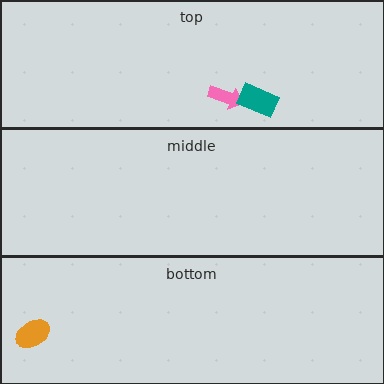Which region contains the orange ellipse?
The bottom region.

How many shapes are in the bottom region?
1.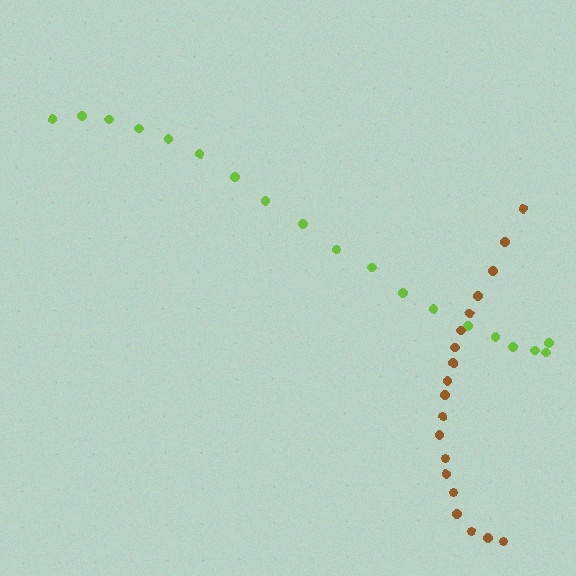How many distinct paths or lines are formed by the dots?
There are 2 distinct paths.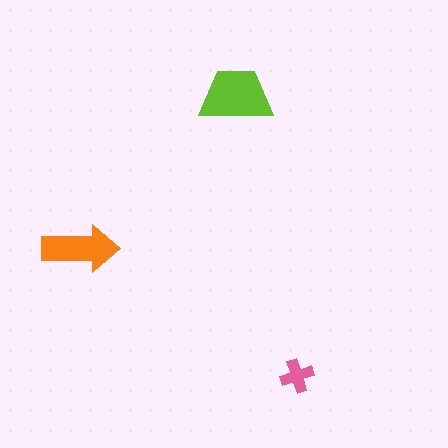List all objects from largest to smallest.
The lime trapezoid, the orange arrow, the pink cross.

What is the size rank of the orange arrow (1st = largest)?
2nd.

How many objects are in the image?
There are 3 objects in the image.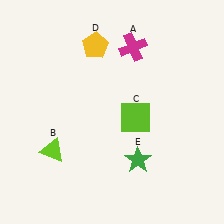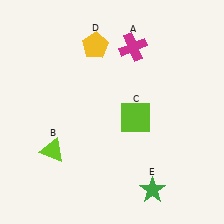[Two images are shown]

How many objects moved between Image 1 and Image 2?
1 object moved between the two images.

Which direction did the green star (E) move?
The green star (E) moved down.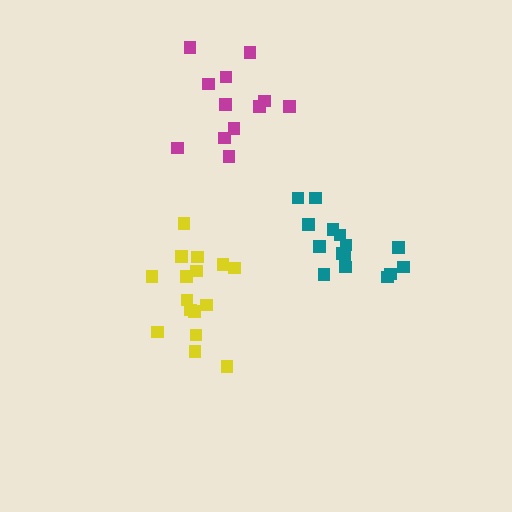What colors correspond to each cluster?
The clusters are colored: yellow, teal, magenta.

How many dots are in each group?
Group 1: 16 dots, Group 2: 15 dots, Group 3: 12 dots (43 total).